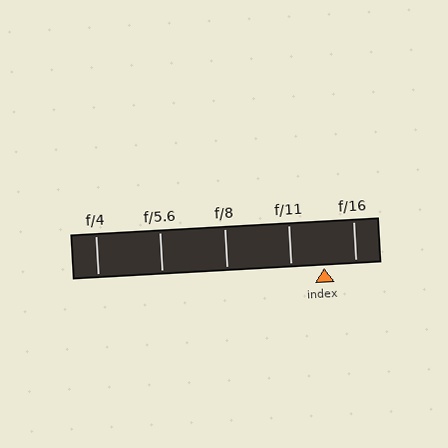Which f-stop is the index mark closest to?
The index mark is closest to f/16.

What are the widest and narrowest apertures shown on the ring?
The widest aperture shown is f/4 and the narrowest is f/16.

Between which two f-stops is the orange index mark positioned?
The index mark is between f/11 and f/16.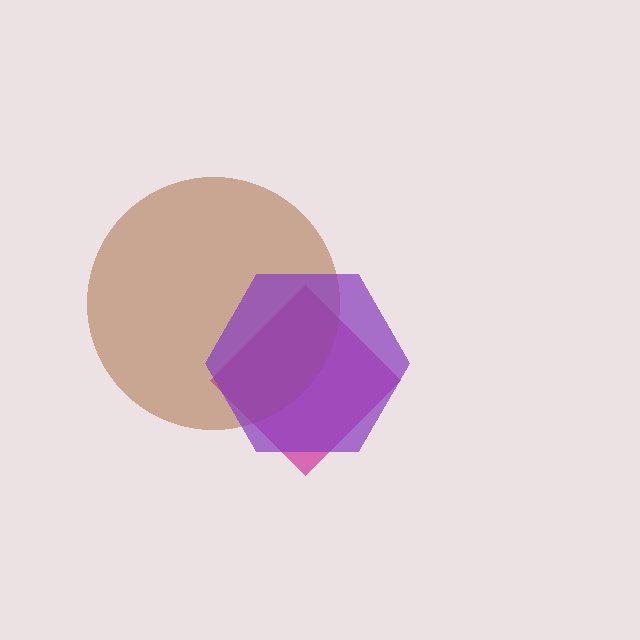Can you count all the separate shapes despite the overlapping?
Yes, there are 3 separate shapes.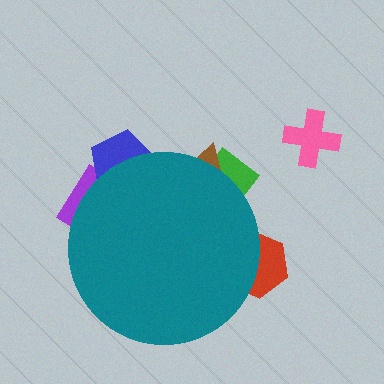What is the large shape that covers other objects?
A teal circle.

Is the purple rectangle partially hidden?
Yes, the purple rectangle is partially hidden behind the teal circle.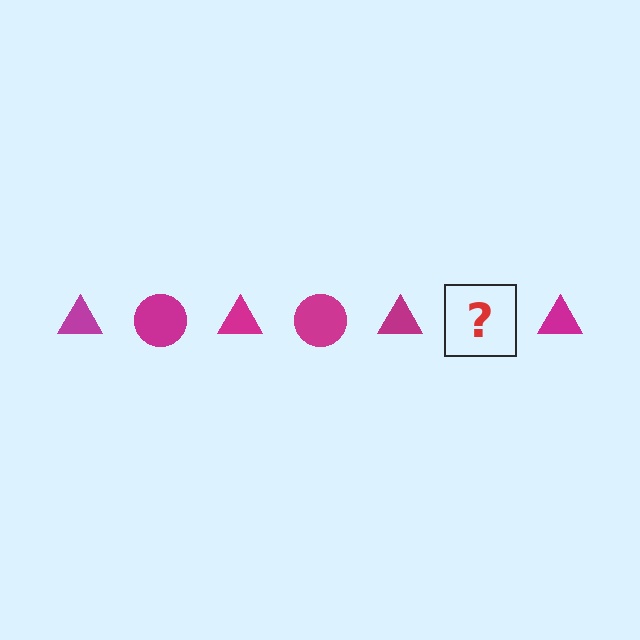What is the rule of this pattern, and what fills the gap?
The rule is that the pattern cycles through triangle, circle shapes in magenta. The gap should be filled with a magenta circle.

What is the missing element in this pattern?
The missing element is a magenta circle.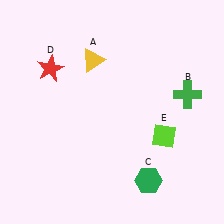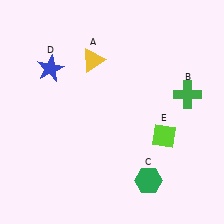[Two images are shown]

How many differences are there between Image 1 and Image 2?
There is 1 difference between the two images.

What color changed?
The star (D) changed from red in Image 1 to blue in Image 2.